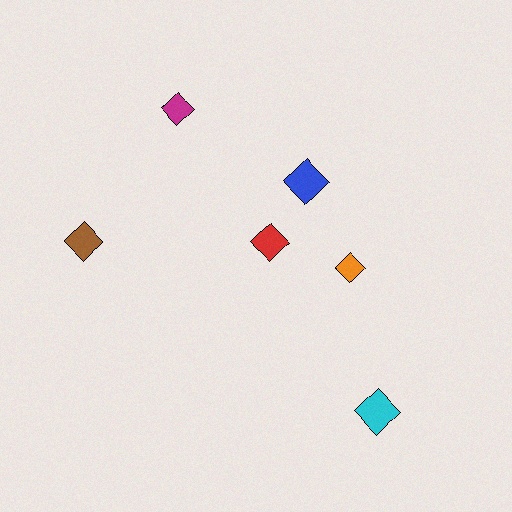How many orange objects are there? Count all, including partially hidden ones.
There is 1 orange object.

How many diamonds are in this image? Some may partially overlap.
There are 6 diamonds.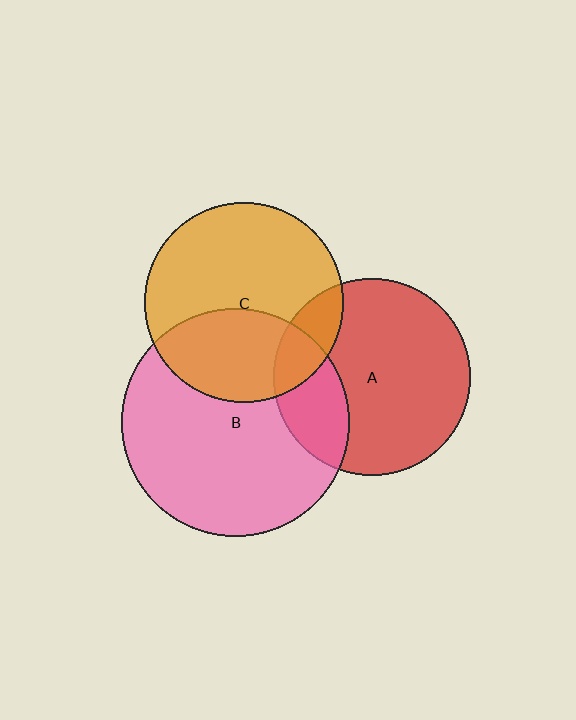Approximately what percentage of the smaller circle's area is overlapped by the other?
Approximately 25%.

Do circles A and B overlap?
Yes.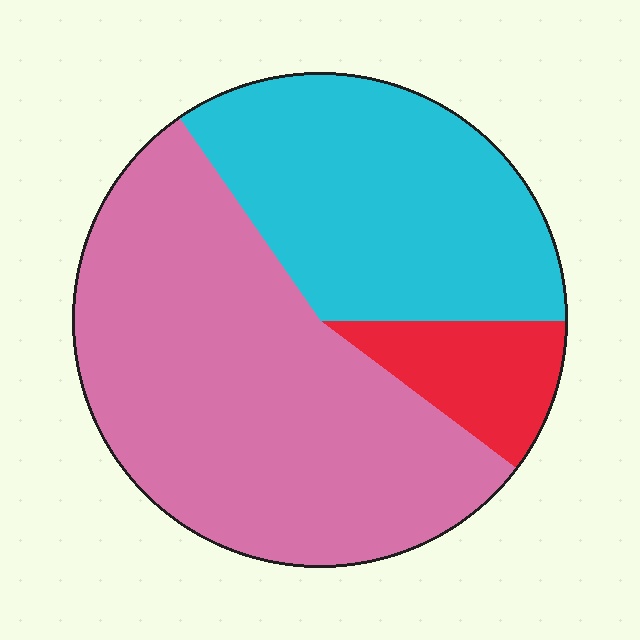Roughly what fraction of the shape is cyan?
Cyan covers 35% of the shape.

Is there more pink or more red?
Pink.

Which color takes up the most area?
Pink, at roughly 55%.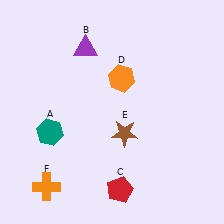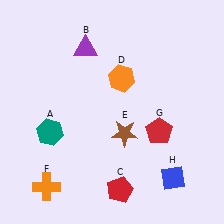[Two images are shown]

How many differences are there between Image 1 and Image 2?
There are 2 differences between the two images.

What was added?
A red pentagon (G), a blue diamond (H) were added in Image 2.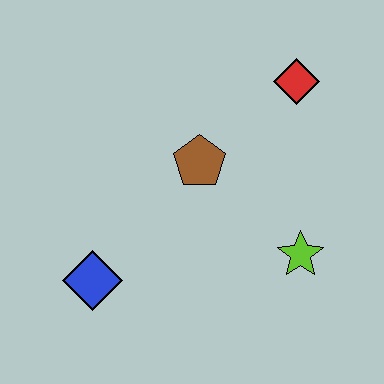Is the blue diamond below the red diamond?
Yes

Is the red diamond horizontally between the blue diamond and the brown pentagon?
No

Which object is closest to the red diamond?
The brown pentagon is closest to the red diamond.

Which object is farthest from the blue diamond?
The red diamond is farthest from the blue diamond.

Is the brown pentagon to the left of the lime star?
Yes